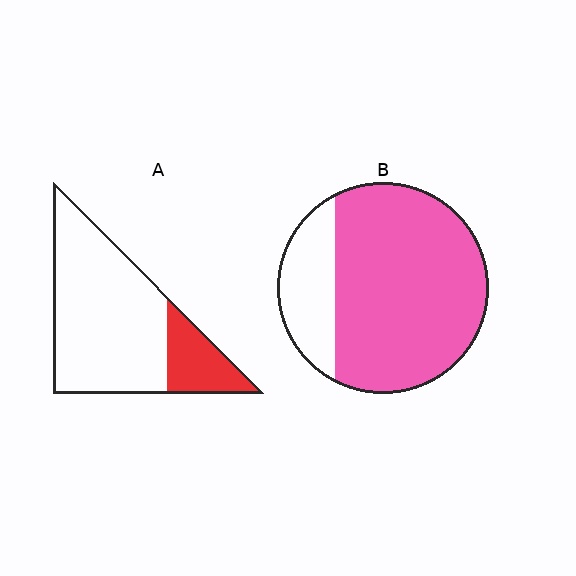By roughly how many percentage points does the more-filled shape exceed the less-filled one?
By roughly 55 percentage points (B over A).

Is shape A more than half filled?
No.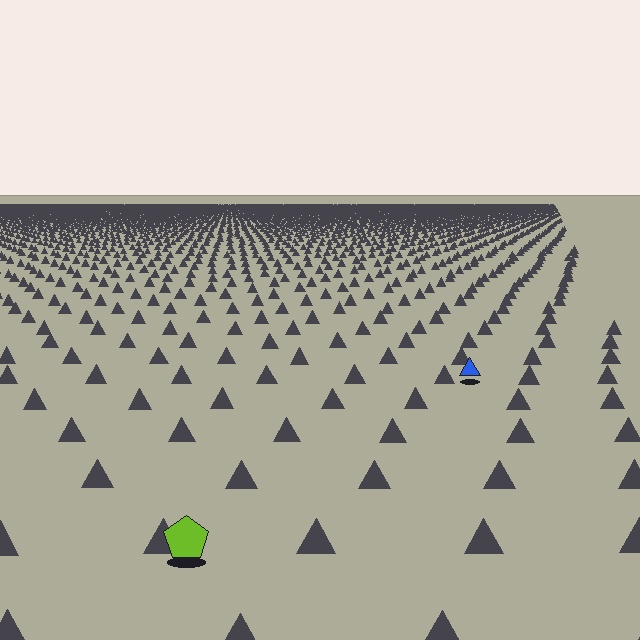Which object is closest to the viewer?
The lime pentagon is closest. The texture marks near it are larger and more spread out.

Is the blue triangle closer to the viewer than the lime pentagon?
No. The lime pentagon is closer — you can tell from the texture gradient: the ground texture is coarser near it.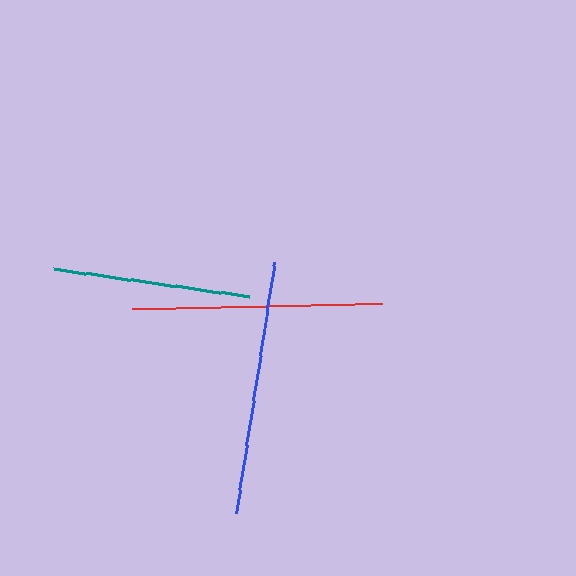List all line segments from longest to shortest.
From longest to shortest: blue, red, teal.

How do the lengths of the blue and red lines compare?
The blue and red lines are approximately the same length.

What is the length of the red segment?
The red segment is approximately 250 pixels long.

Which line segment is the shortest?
The teal line is the shortest at approximately 197 pixels.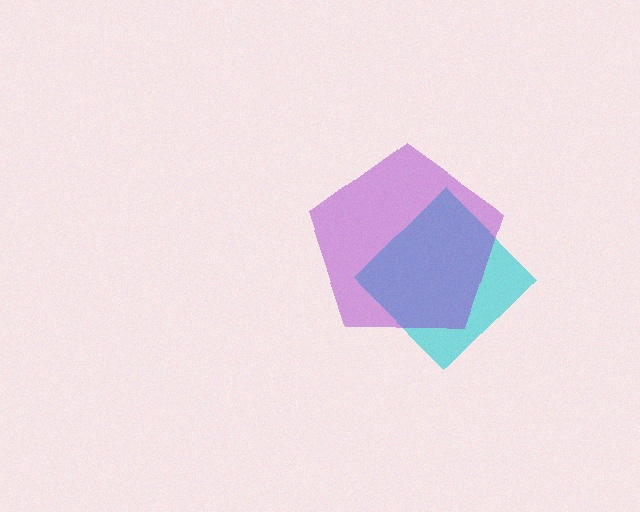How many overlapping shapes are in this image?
There are 2 overlapping shapes in the image.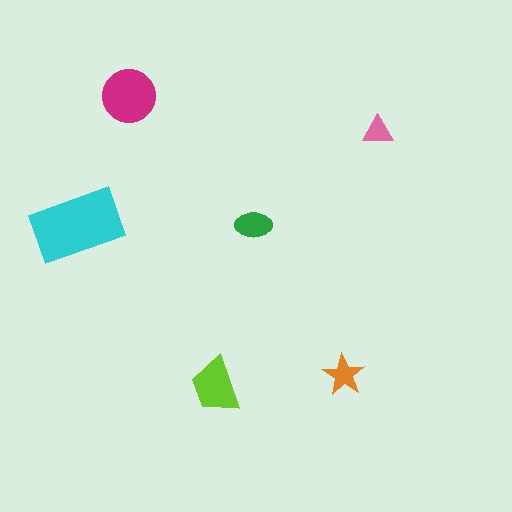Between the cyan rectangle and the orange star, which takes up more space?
The cyan rectangle.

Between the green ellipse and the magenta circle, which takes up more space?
The magenta circle.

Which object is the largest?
The cyan rectangle.